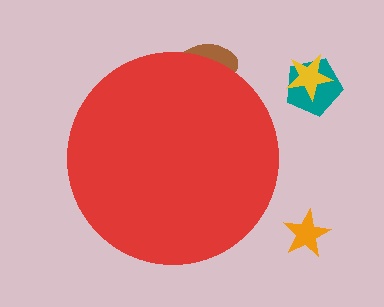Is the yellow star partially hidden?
No, the yellow star is fully visible.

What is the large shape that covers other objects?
A red circle.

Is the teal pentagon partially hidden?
No, the teal pentagon is fully visible.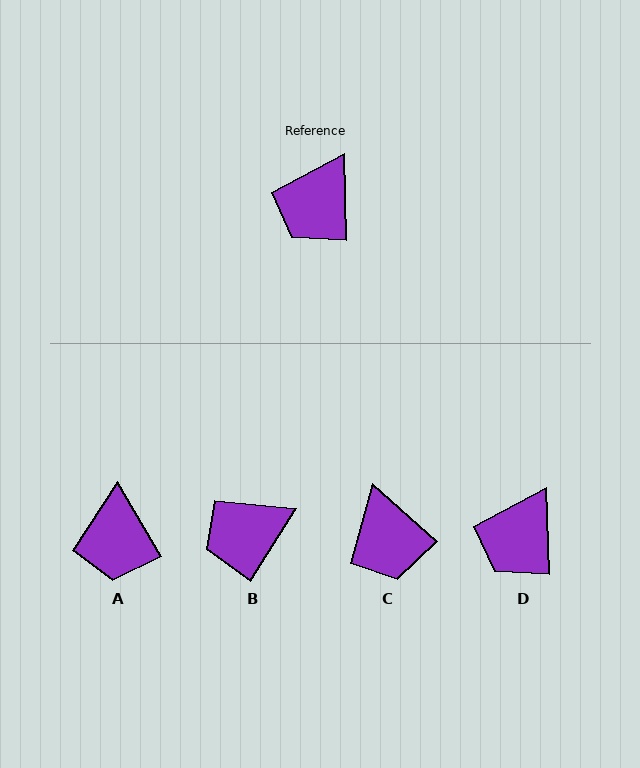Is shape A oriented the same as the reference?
No, it is off by about 29 degrees.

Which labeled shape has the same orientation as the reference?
D.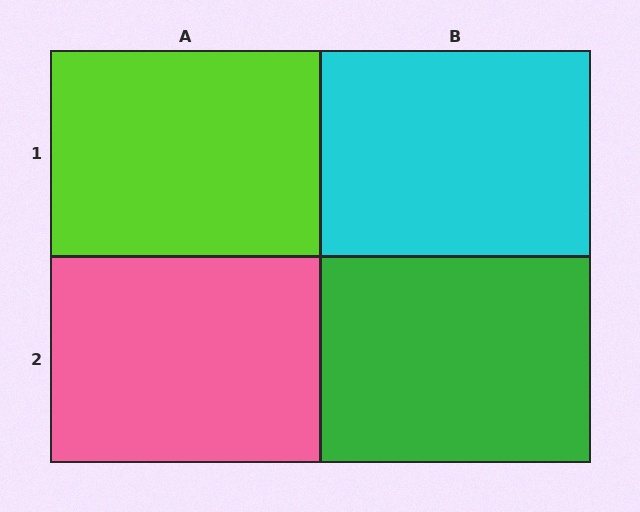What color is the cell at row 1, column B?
Cyan.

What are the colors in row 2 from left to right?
Pink, green.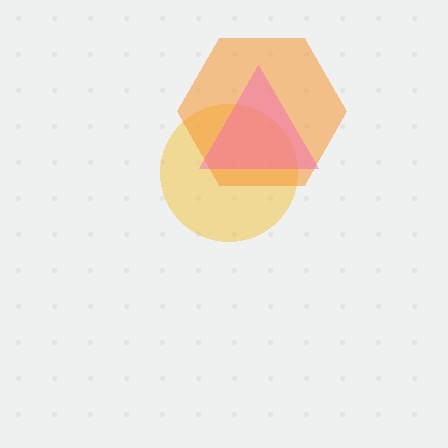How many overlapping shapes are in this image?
There are 3 overlapping shapes in the image.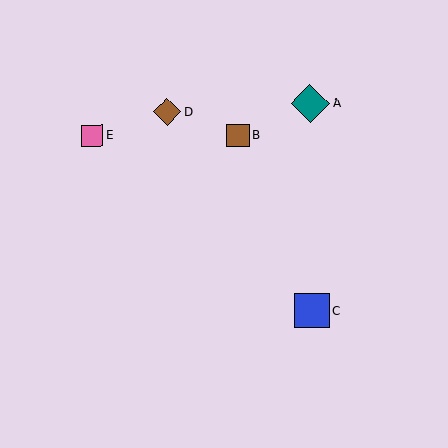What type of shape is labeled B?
Shape B is a brown square.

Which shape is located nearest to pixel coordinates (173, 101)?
The brown diamond (labeled D) at (167, 112) is nearest to that location.